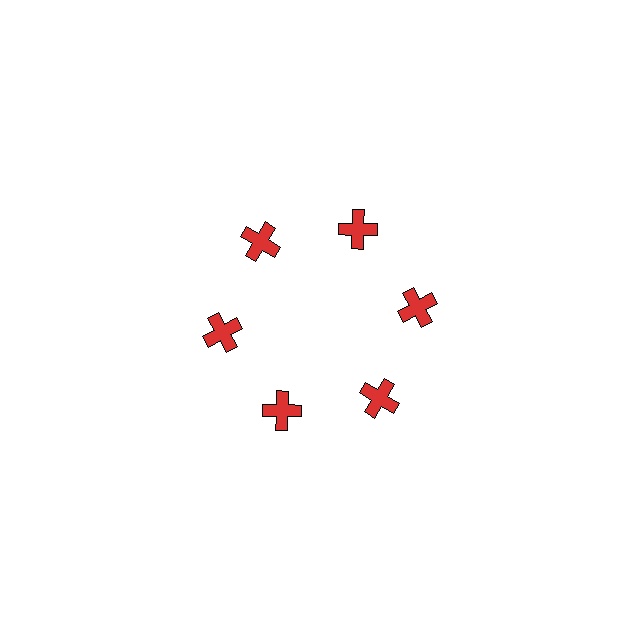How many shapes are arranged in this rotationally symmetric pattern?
There are 6 shapes, arranged in 6 groups of 1.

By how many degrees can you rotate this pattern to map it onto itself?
The pattern maps onto itself every 60 degrees of rotation.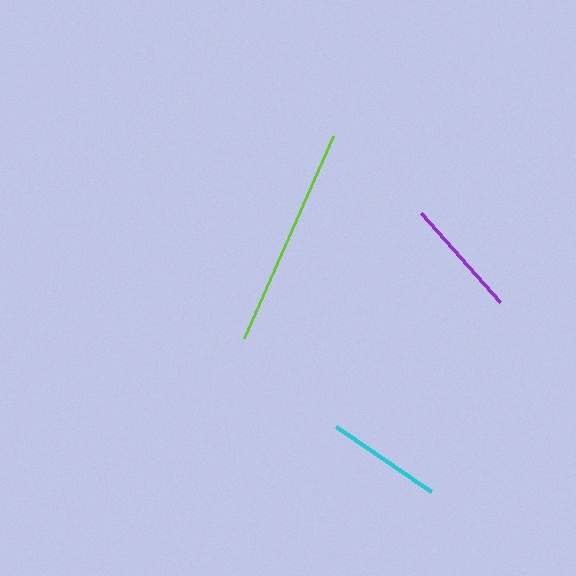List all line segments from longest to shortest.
From longest to shortest: lime, purple, cyan.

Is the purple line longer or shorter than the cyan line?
The purple line is longer than the cyan line.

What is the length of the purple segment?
The purple segment is approximately 119 pixels long.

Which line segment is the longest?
The lime line is the longest at approximately 221 pixels.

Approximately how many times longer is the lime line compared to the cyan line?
The lime line is approximately 1.9 times the length of the cyan line.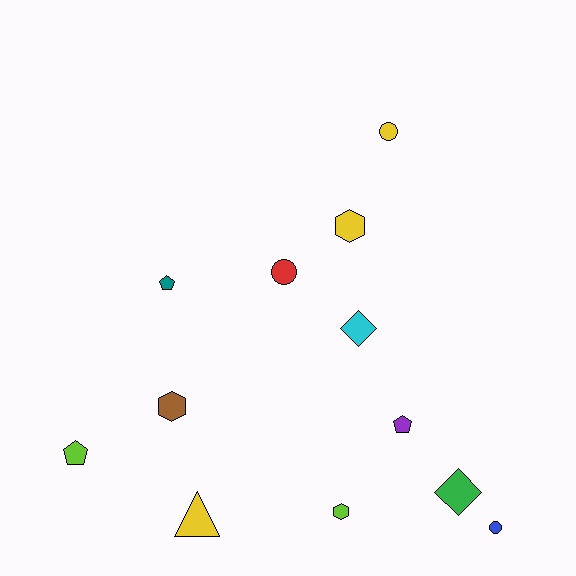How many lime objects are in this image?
There are 2 lime objects.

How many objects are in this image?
There are 12 objects.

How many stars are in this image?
There are no stars.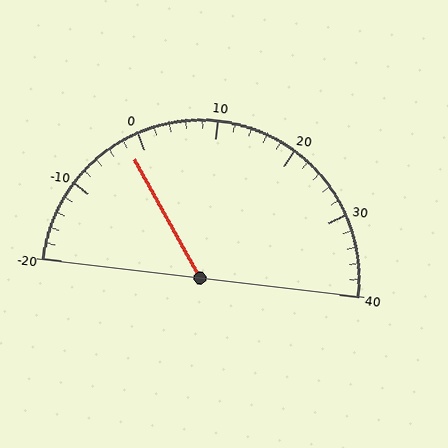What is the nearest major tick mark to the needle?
The nearest major tick mark is 0.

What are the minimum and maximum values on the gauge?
The gauge ranges from -20 to 40.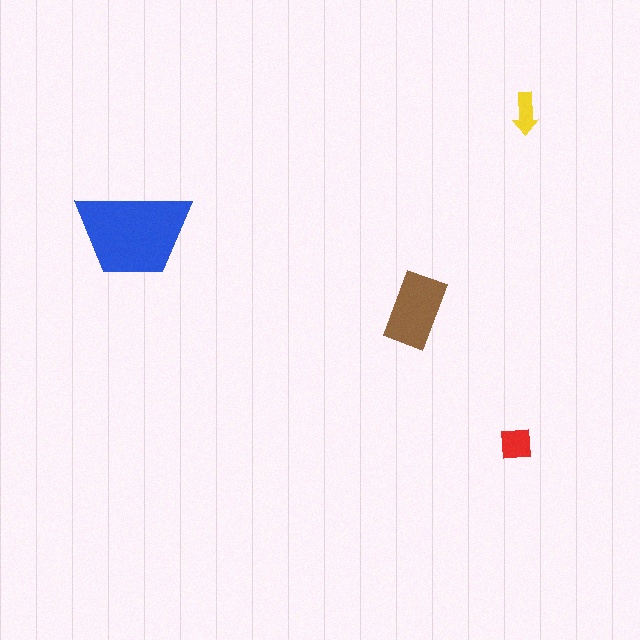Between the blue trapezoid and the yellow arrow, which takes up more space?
The blue trapezoid.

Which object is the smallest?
The yellow arrow.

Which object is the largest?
The blue trapezoid.